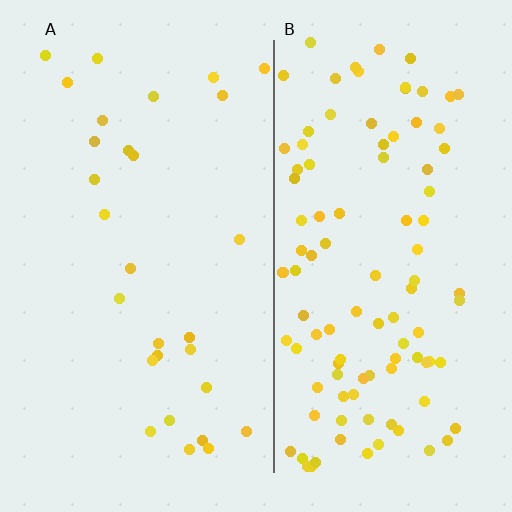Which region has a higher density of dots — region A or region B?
B (the right).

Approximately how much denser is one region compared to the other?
Approximately 3.6× — region B over region A.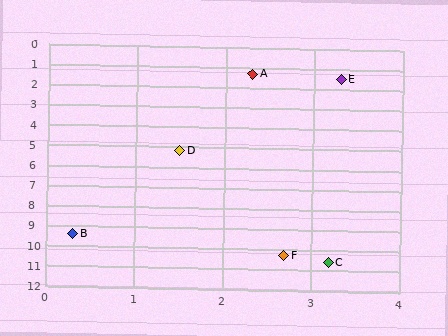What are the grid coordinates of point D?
Point D is at approximately (1.5, 5.2).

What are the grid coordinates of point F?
Point F is at approximately (2.7, 10.3).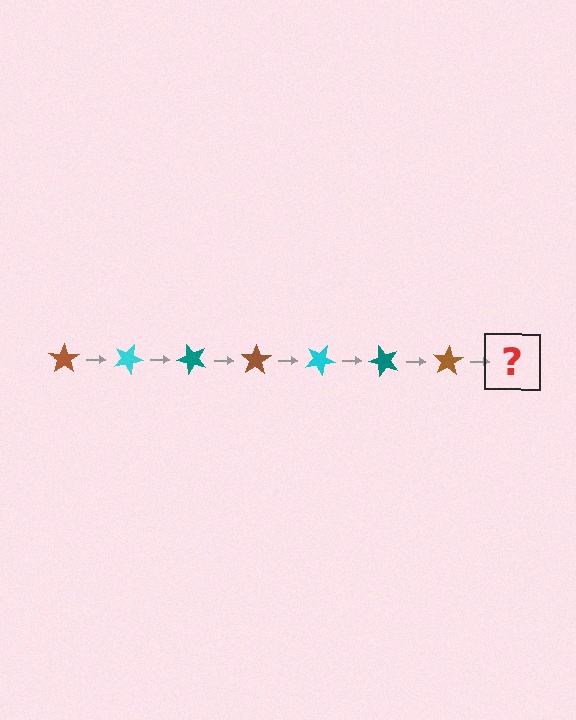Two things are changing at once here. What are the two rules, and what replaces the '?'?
The two rules are that it rotates 25 degrees each step and the color cycles through brown, cyan, and teal. The '?' should be a cyan star, rotated 175 degrees from the start.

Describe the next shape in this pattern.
It should be a cyan star, rotated 175 degrees from the start.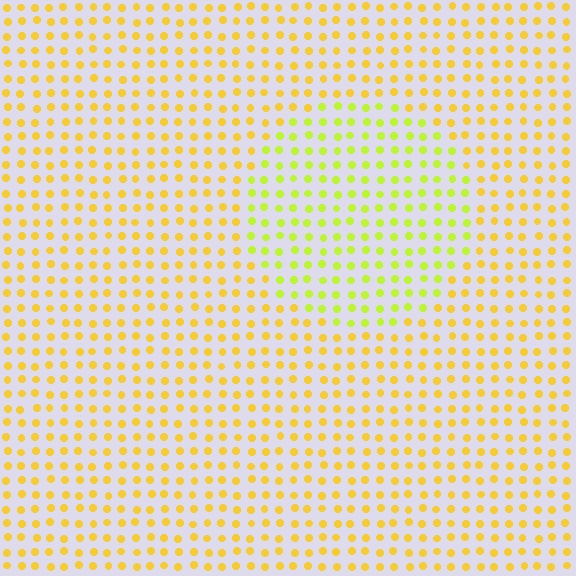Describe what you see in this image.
The image is filled with small yellow elements in a uniform arrangement. A circle-shaped region is visible where the elements are tinted to a slightly different hue, forming a subtle color boundary.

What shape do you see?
I see a circle.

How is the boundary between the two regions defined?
The boundary is defined purely by a slight shift in hue (about 30 degrees). Spacing, size, and orientation are identical on both sides.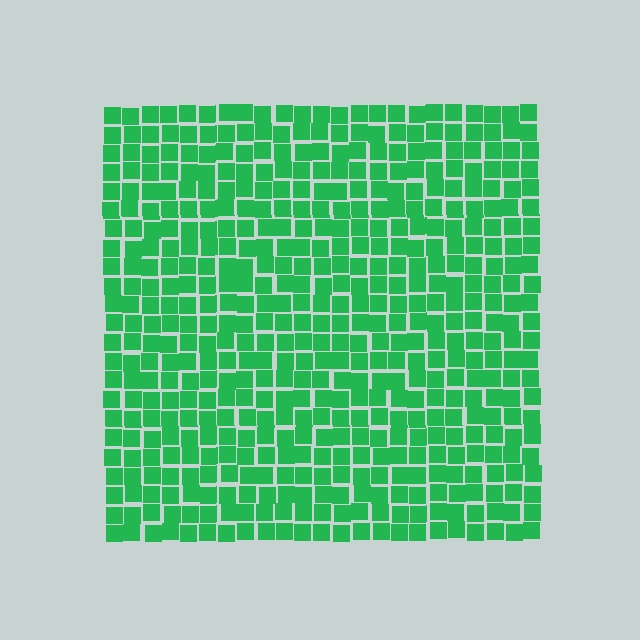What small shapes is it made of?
It is made of small squares.